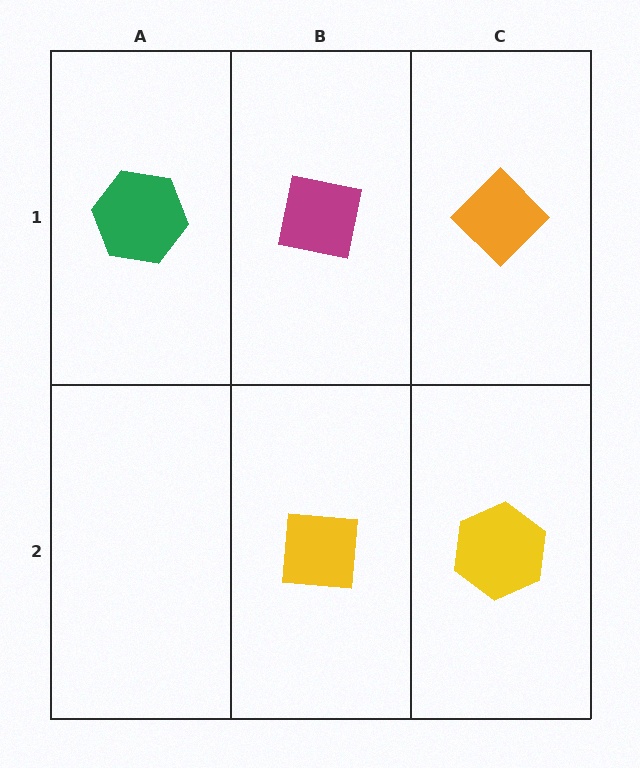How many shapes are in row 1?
3 shapes.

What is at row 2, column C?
A yellow hexagon.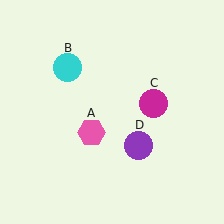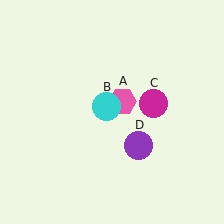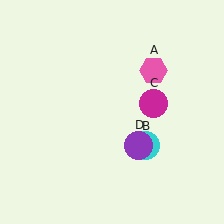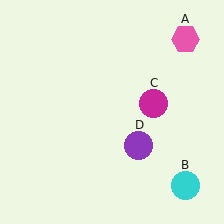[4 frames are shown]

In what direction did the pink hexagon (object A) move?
The pink hexagon (object A) moved up and to the right.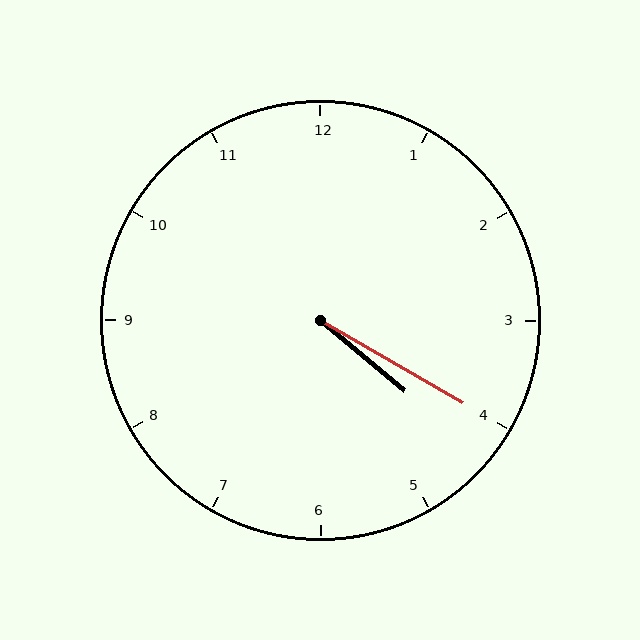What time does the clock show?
4:20.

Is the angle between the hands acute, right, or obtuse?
It is acute.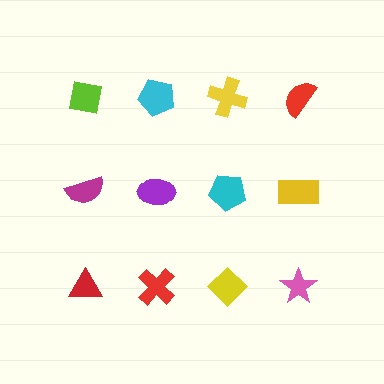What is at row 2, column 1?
A magenta semicircle.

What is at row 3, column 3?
A yellow diamond.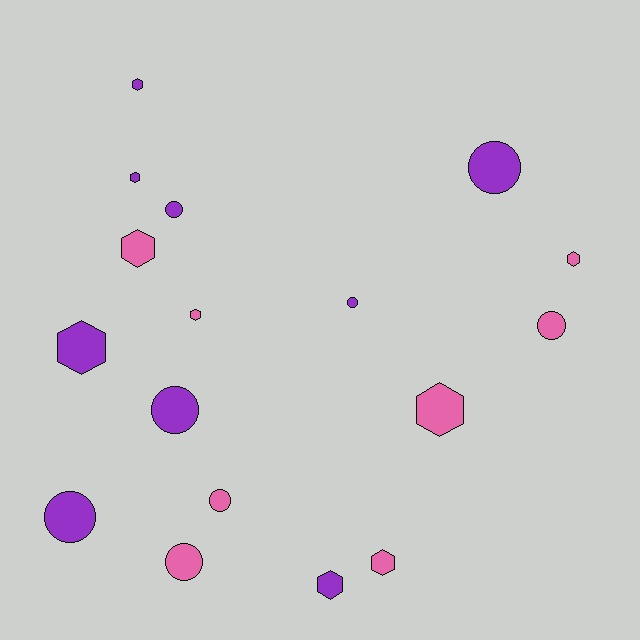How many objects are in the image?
There are 17 objects.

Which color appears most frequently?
Purple, with 9 objects.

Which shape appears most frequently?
Hexagon, with 9 objects.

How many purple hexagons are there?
There are 4 purple hexagons.